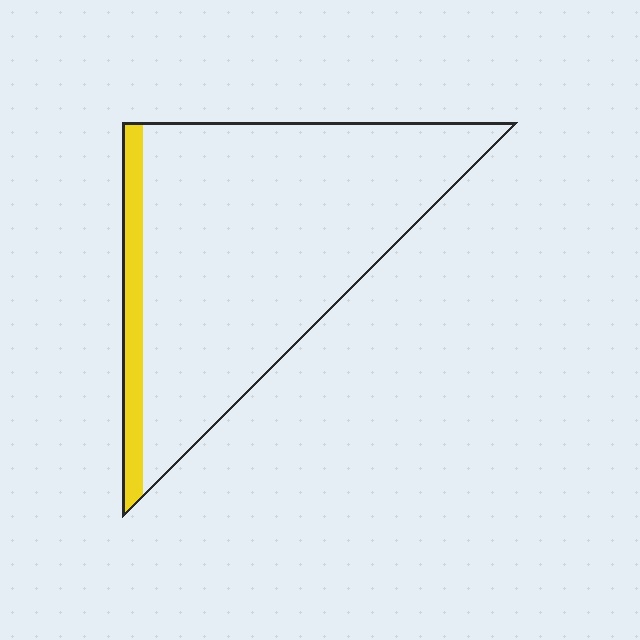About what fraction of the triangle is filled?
About one tenth (1/10).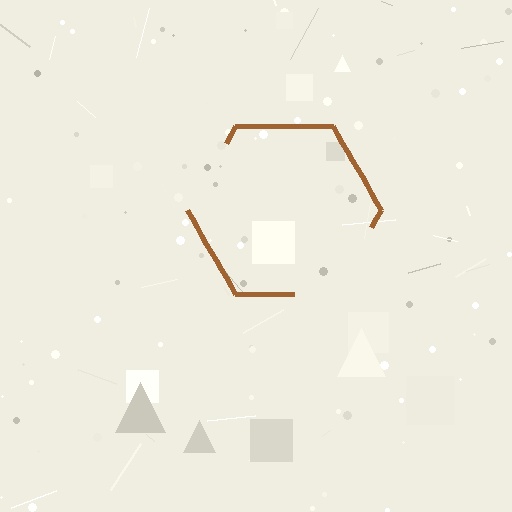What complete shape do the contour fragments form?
The contour fragments form a hexagon.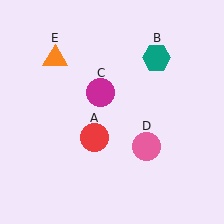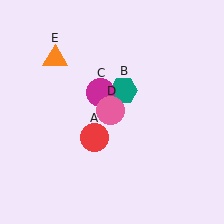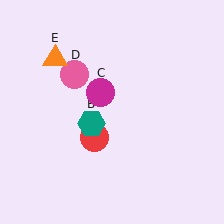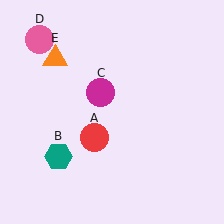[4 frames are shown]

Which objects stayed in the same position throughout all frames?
Red circle (object A) and magenta circle (object C) and orange triangle (object E) remained stationary.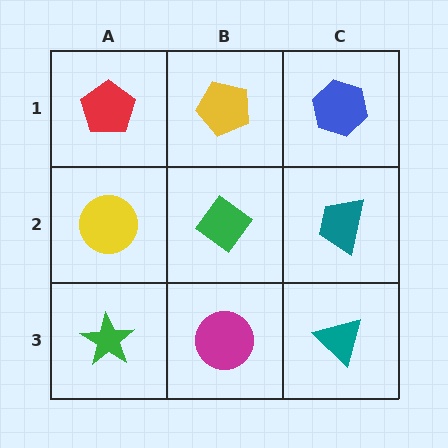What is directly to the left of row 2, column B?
A yellow circle.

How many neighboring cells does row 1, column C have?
2.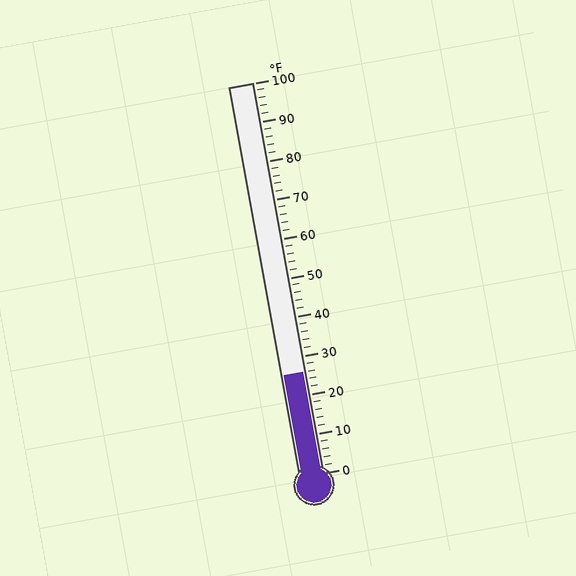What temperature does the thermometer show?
The thermometer shows approximately 26°F.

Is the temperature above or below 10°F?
The temperature is above 10°F.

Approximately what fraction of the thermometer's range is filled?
The thermometer is filled to approximately 25% of its range.